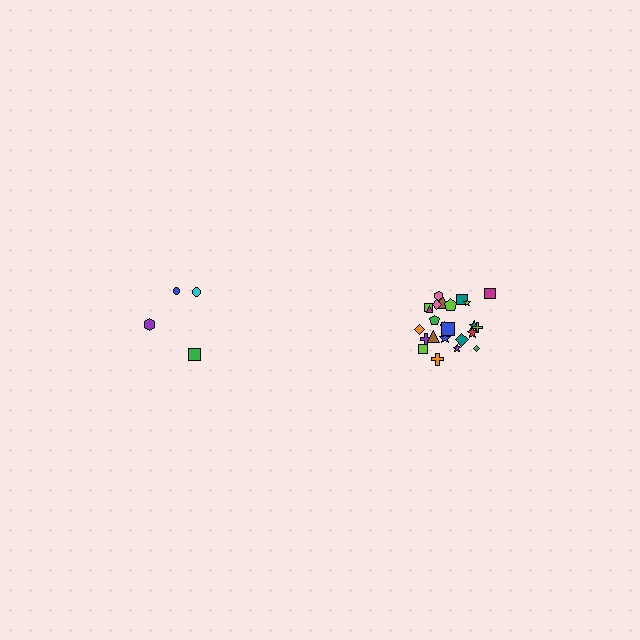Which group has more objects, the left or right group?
The right group.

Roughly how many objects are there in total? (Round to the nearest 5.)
Roughly 30 objects in total.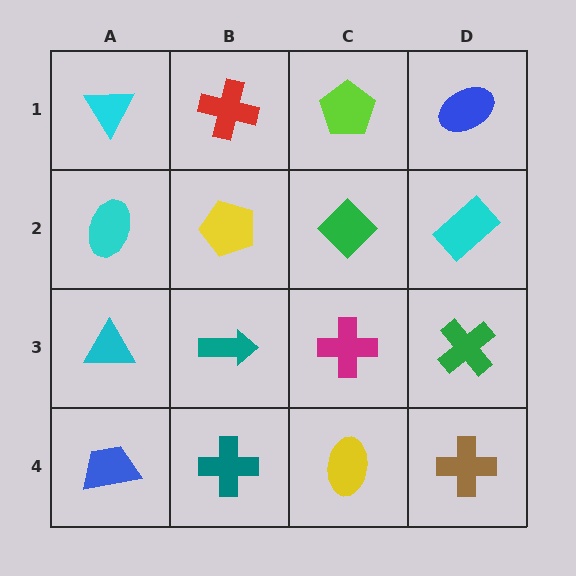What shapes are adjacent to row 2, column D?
A blue ellipse (row 1, column D), a green cross (row 3, column D), a green diamond (row 2, column C).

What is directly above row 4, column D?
A green cross.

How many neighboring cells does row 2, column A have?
3.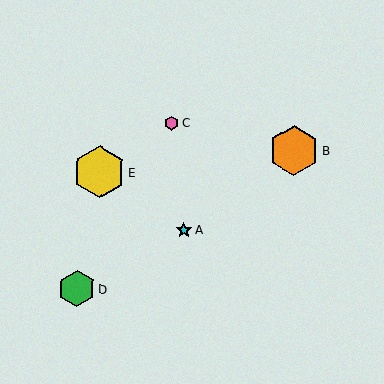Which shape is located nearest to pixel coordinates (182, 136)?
The pink hexagon (labeled C) at (172, 123) is nearest to that location.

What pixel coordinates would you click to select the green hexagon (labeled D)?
Click at (77, 289) to select the green hexagon D.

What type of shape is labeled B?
Shape B is an orange hexagon.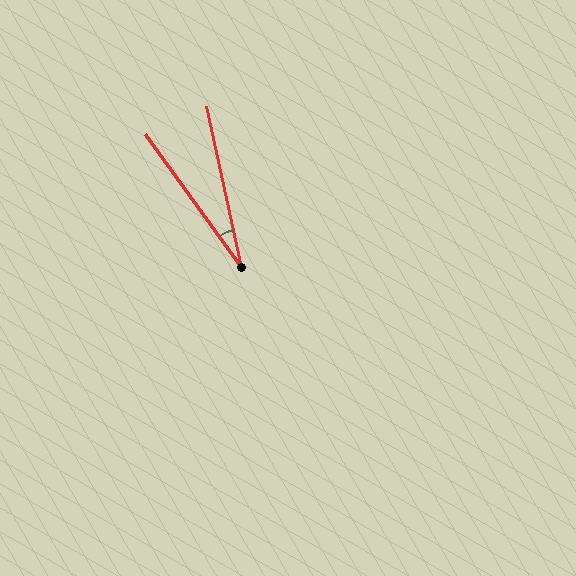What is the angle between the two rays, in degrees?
Approximately 24 degrees.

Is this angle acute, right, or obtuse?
It is acute.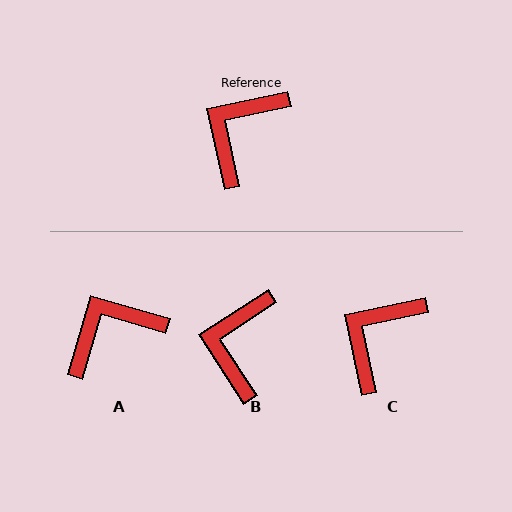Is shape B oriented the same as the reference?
No, it is off by about 21 degrees.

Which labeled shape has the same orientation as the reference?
C.